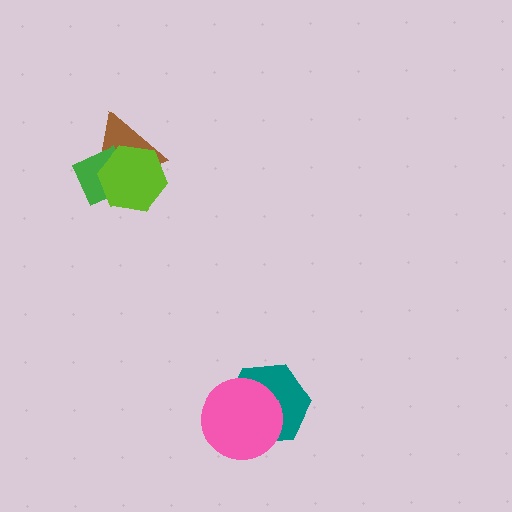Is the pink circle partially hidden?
No, no other shape covers it.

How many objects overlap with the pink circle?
1 object overlaps with the pink circle.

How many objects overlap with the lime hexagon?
2 objects overlap with the lime hexagon.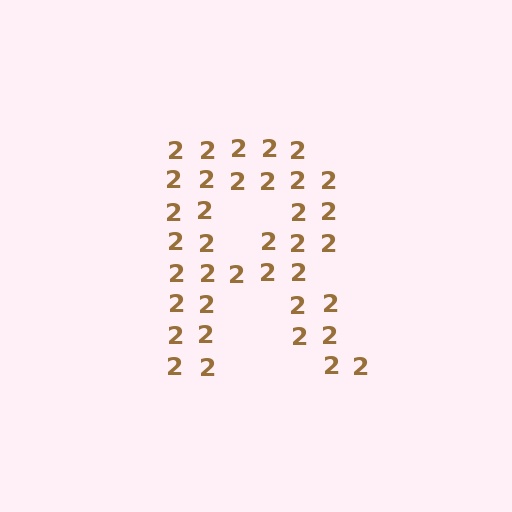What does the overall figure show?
The overall figure shows the letter R.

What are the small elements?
The small elements are digit 2's.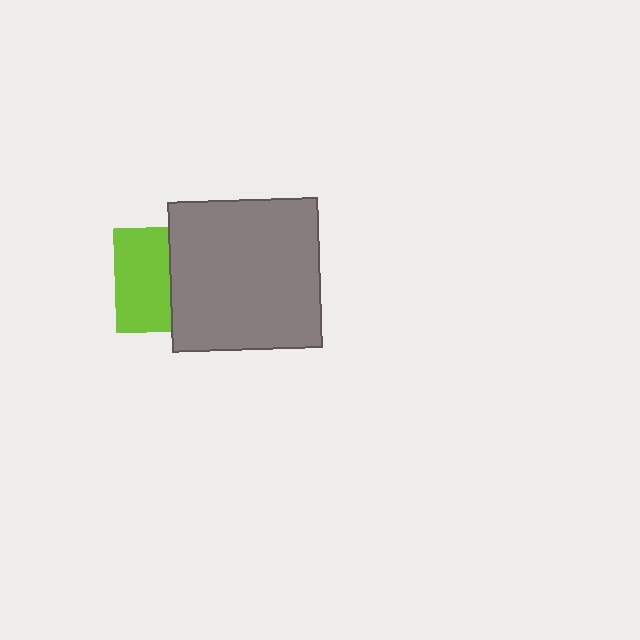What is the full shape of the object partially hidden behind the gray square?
The partially hidden object is a lime square.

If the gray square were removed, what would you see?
You would see the complete lime square.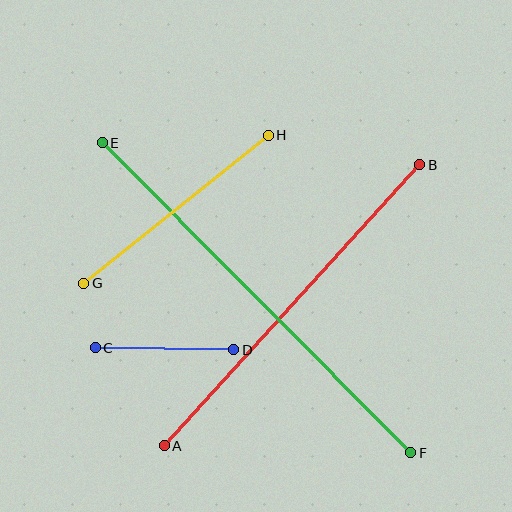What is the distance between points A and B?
The distance is approximately 379 pixels.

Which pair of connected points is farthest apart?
Points E and F are farthest apart.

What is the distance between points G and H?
The distance is approximately 236 pixels.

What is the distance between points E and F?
The distance is approximately 437 pixels.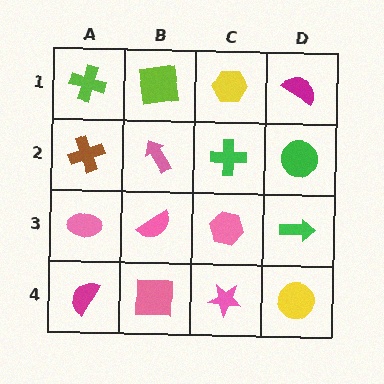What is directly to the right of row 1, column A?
A lime square.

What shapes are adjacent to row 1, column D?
A green circle (row 2, column D), a yellow hexagon (row 1, column C).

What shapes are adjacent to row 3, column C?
A green cross (row 2, column C), a pink star (row 4, column C), a pink semicircle (row 3, column B), a green arrow (row 3, column D).